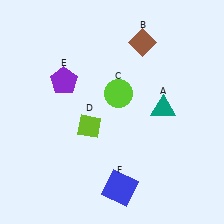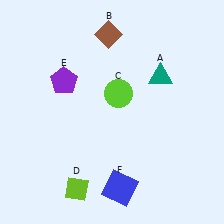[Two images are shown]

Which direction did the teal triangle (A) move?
The teal triangle (A) moved up.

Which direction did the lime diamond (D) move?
The lime diamond (D) moved down.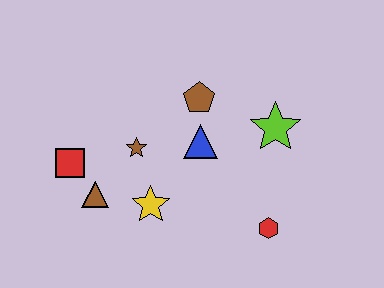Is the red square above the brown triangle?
Yes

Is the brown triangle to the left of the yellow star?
Yes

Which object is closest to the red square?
The brown triangle is closest to the red square.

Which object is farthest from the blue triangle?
The red square is farthest from the blue triangle.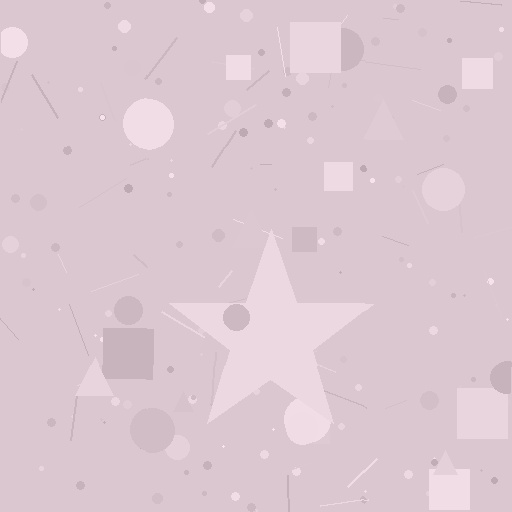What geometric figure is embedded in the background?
A star is embedded in the background.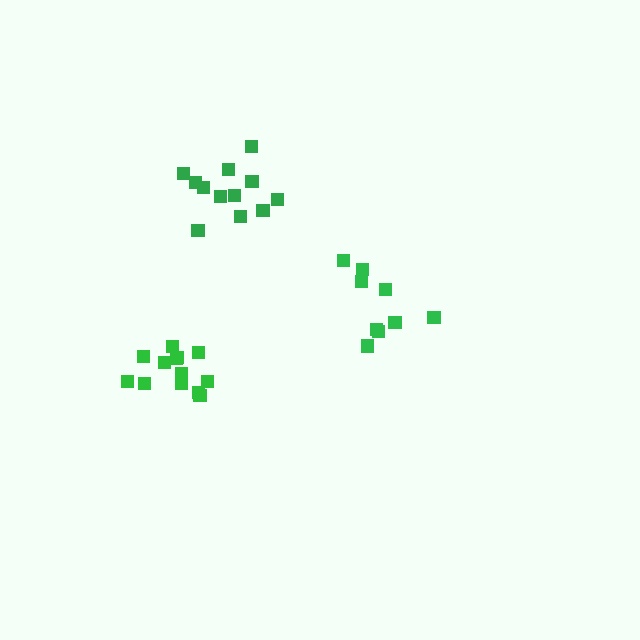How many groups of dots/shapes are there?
There are 3 groups.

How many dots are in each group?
Group 1: 12 dots, Group 2: 9 dots, Group 3: 13 dots (34 total).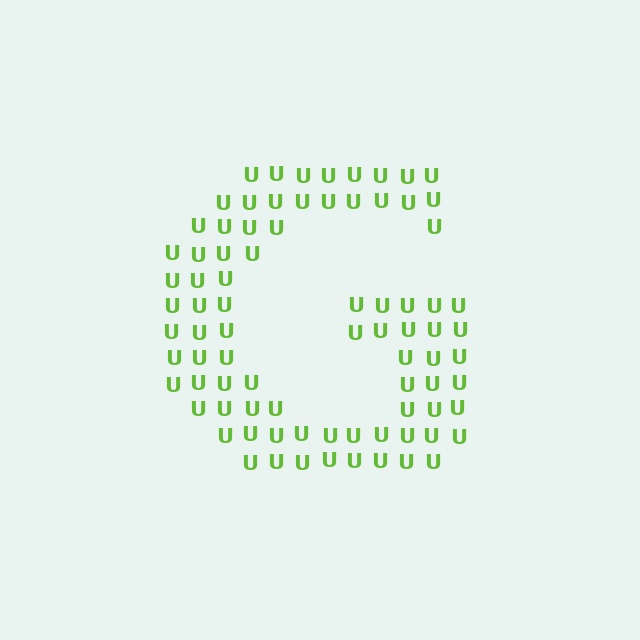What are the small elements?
The small elements are letter U's.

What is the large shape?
The large shape is the letter G.